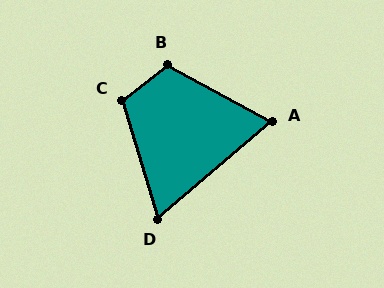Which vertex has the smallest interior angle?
D, at approximately 66 degrees.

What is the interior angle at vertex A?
Approximately 69 degrees (acute).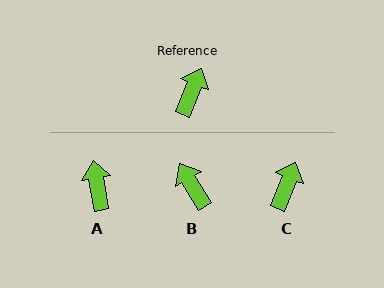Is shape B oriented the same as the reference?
No, it is off by about 52 degrees.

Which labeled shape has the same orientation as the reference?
C.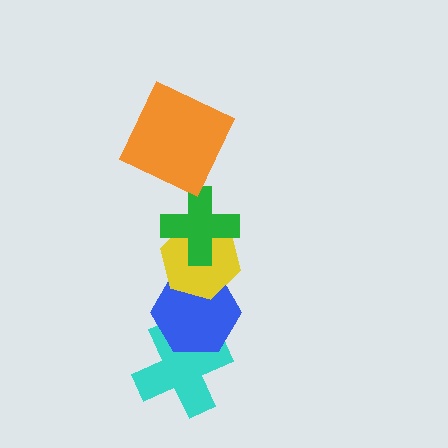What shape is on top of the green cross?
The orange square is on top of the green cross.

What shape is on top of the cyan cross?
The blue hexagon is on top of the cyan cross.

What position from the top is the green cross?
The green cross is 2nd from the top.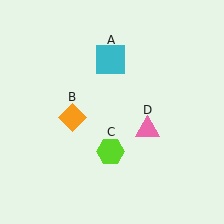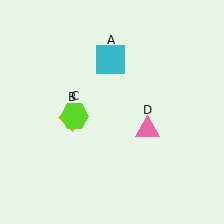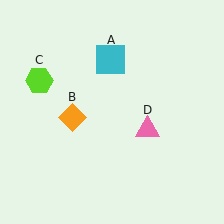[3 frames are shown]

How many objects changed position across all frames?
1 object changed position: lime hexagon (object C).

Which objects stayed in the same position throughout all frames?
Cyan square (object A) and orange diamond (object B) and pink triangle (object D) remained stationary.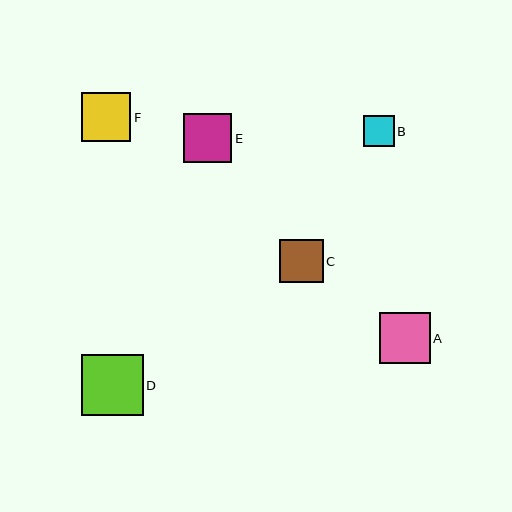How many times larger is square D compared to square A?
Square D is approximately 1.2 times the size of square A.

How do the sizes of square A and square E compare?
Square A and square E are approximately the same size.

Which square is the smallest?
Square B is the smallest with a size of approximately 31 pixels.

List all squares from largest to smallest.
From largest to smallest: D, A, F, E, C, B.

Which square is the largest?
Square D is the largest with a size of approximately 61 pixels.